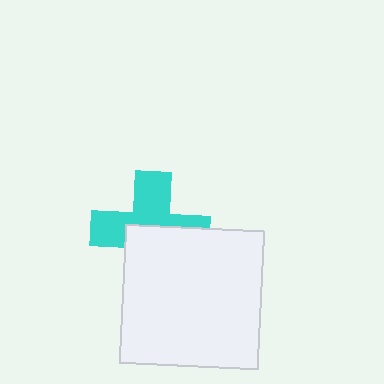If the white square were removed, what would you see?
You would see the complete cyan cross.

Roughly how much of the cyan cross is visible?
About half of it is visible (roughly 52%).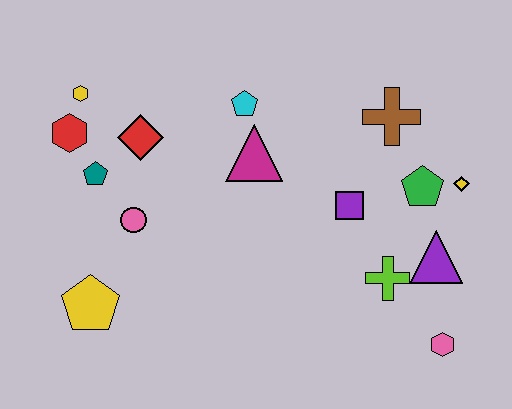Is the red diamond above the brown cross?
No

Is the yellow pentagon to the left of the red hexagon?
No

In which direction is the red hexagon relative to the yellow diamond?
The red hexagon is to the left of the yellow diamond.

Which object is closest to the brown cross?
The green pentagon is closest to the brown cross.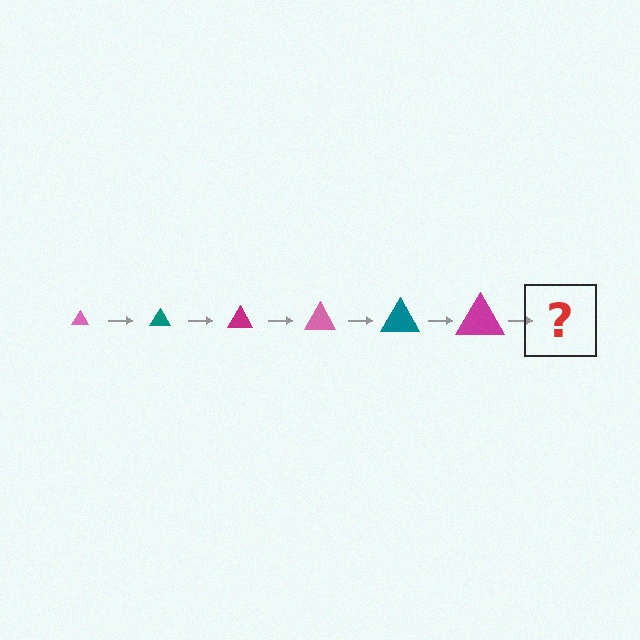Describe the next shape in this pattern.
It should be a pink triangle, larger than the previous one.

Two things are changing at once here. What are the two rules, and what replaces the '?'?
The two rules are that the triangle grows larger each step and the color cycles through pink, teal, and magenta. The '?' should be a pink triangle, larger than the previous one.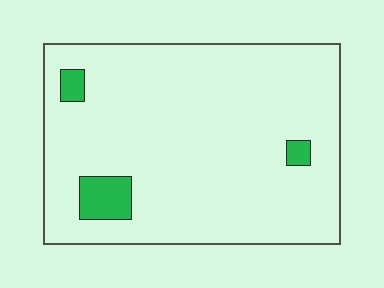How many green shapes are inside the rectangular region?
3.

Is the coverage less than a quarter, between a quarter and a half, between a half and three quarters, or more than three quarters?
Less than a quarter.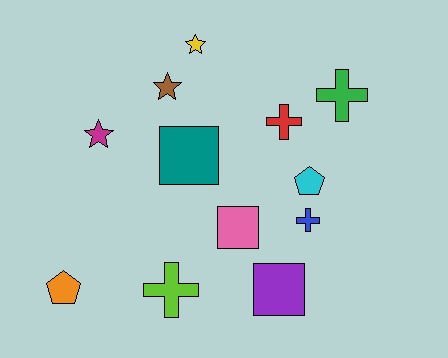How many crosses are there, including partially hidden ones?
There are 4 crosses.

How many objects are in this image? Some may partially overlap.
There are 12 objects.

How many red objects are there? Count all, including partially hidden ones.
There is 1 red object.